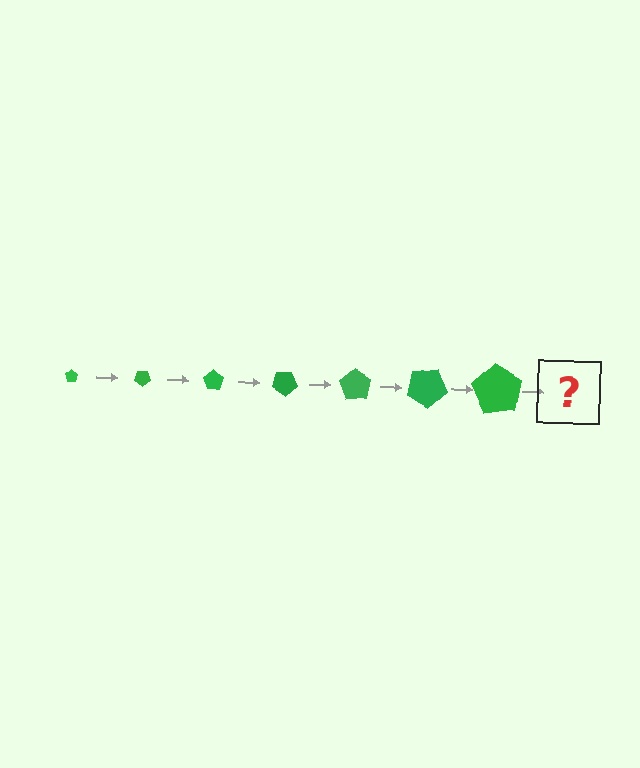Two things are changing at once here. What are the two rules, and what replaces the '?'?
The two rules are that the pentagon grows larger each step and it rotates 35 degrees each step. The '?' should be a pentagon, larger than the previous one and rotated 245 degrees from the start.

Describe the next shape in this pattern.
It should be a pentagon, larger than the previous one and rotated 245 degrees from the start.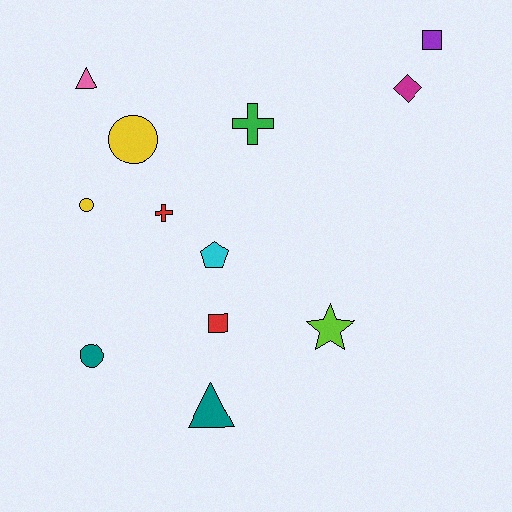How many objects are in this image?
There are 12 objects.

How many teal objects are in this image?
There are 2 teal objects.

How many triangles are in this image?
There are 2 triangles.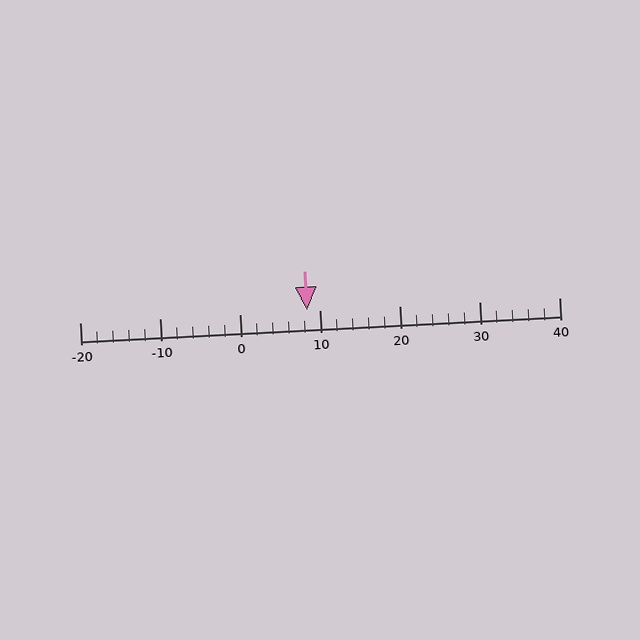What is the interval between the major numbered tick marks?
The major tick marks are spaced 10 units apart.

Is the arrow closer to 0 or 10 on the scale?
The arrow is closer to 10.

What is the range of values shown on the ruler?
The ruler shows values from -20 to 40.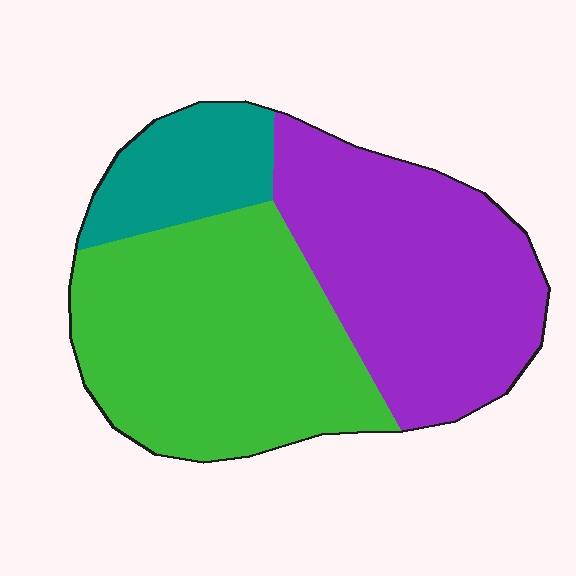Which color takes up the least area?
Teal, at roughly 15%.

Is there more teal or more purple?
Purple.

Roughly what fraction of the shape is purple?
Purple takes up about two fifths (2/5) of the shape.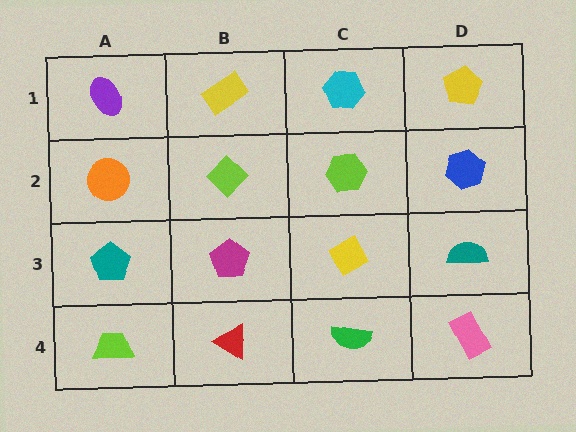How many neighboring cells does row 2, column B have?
4.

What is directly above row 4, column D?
A teal semicircle.